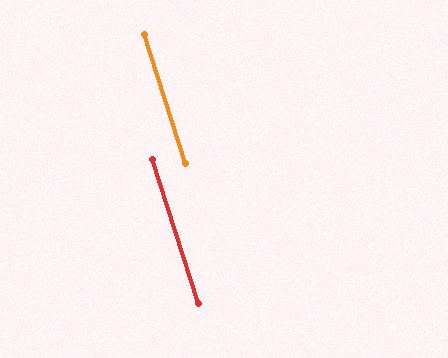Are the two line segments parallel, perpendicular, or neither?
Parallel — their directions differ by only 0.1°.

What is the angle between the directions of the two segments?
Approximately 0 degrees.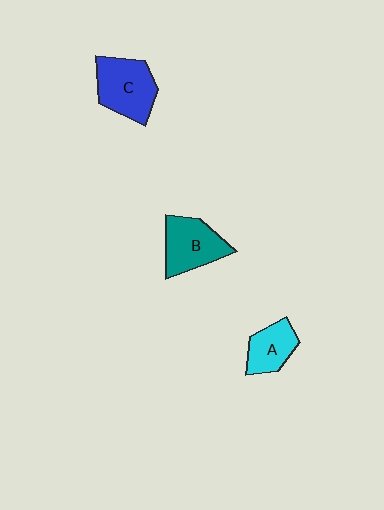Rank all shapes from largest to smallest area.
From largest to smallest: C (blue), B (teal), A (cyan).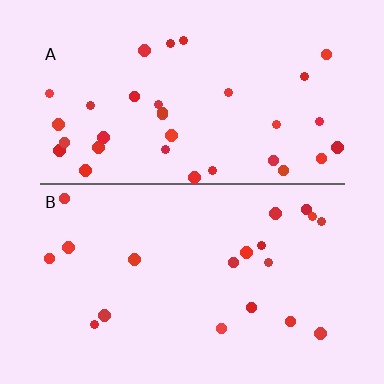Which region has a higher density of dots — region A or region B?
A (the top).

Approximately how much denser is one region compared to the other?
Approximately 1.7× — region A over region B.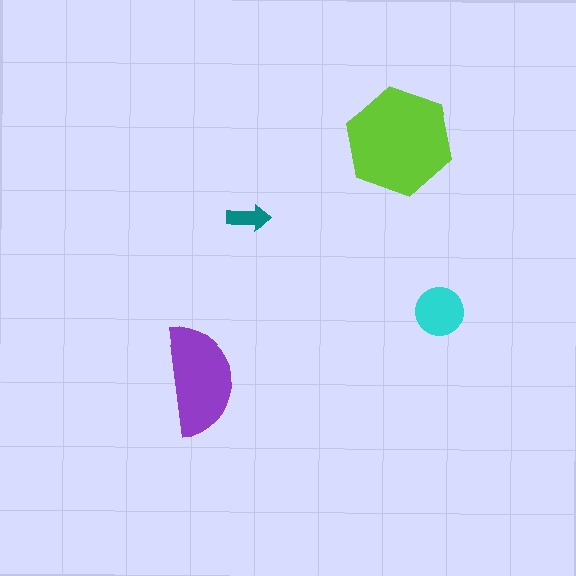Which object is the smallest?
The teal arrow.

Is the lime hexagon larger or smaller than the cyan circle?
Larger.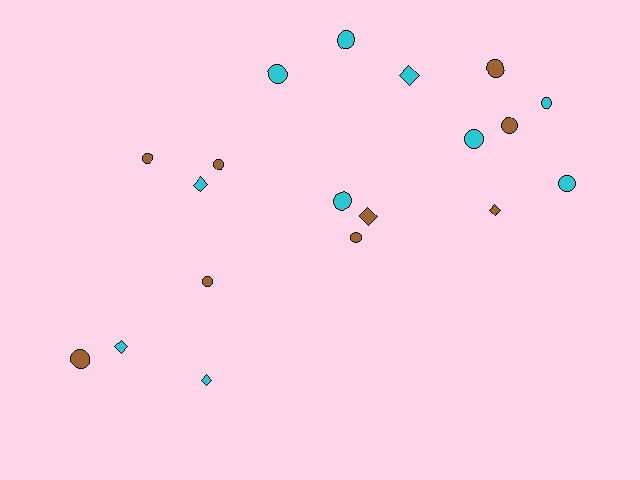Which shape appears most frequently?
Circle, with 13 objects.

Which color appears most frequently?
Cyan, with 10 objects.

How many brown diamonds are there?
There are 2 brown diamonds.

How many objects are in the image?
There are 19 objects.